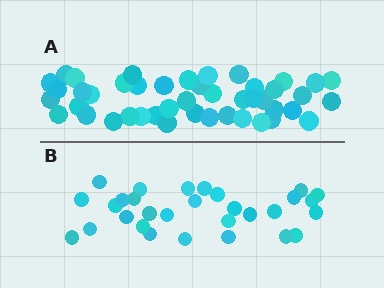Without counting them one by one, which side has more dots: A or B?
Region A (the top region) has more dots.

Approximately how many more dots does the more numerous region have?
Region A has approximately 15 more dots than region B.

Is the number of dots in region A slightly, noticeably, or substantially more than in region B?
Region A has substantially more. The ratio is roughly 1.5 to 1.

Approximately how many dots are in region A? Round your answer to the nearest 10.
About 40 dots. (The exact count is 45, which rounds to 40.)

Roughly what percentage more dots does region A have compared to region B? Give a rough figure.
About 50% more.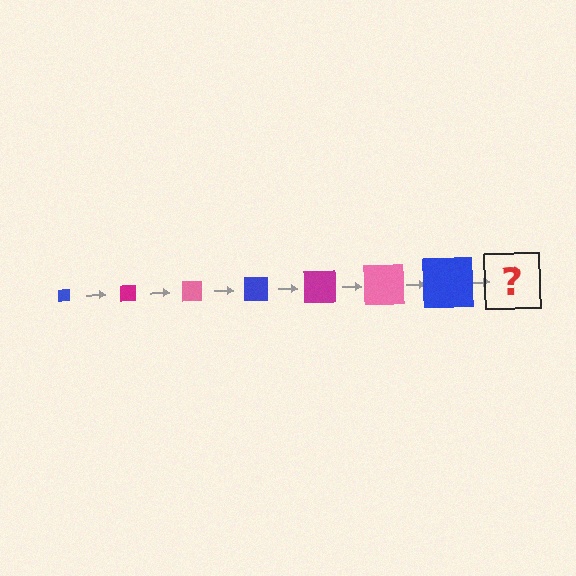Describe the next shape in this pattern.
It should be a magenta square, larger than the previous one.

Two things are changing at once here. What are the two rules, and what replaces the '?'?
The two rules are that the square grows larger each step and the color cycles through blue, magenta, and pink. The '?' should be a magenta square, larger than the previous one.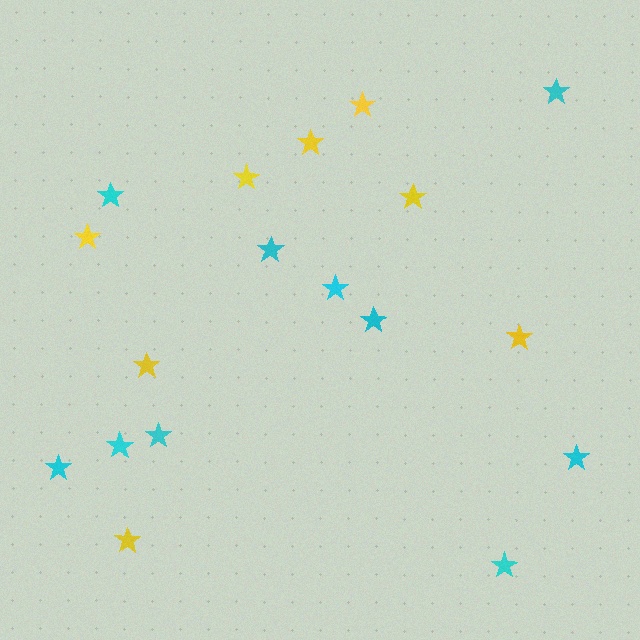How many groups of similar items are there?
There are 2 groups: one group of cyan stars (10) and one group of yellow stars (8).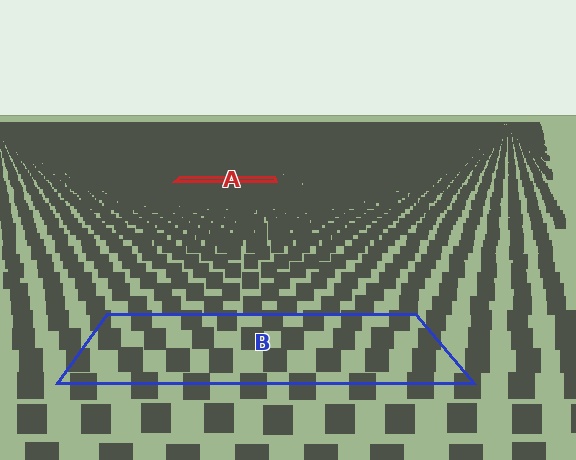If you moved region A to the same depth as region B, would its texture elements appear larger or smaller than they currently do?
They would appear larger. At a closer depth, the same texture elements are projected at a bigger on-screen size.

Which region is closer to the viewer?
Region B is closer. The texture elements there are larger and more spread out.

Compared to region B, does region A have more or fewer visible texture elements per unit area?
Region A has more texture elements per unit area — they are packed more densely because it is farther away.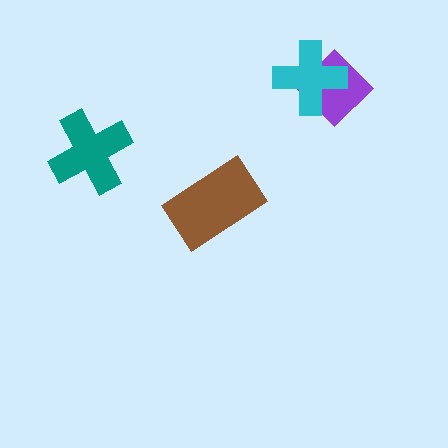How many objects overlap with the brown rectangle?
0 objects overlap with the brown rectangle.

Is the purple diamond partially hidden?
Yes, it is partially covered by another shape.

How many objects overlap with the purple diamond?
1 object overlaps with the purple diamond.